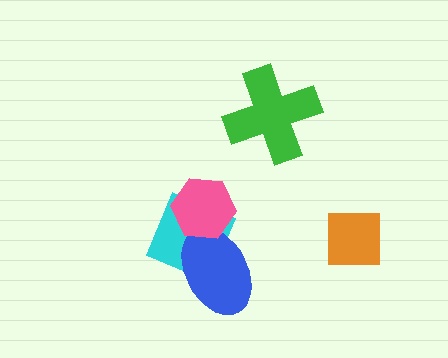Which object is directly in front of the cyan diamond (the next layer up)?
The blue ellipse is directly in front of the cyan diamond.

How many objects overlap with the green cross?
0 objects overlap with the green cross.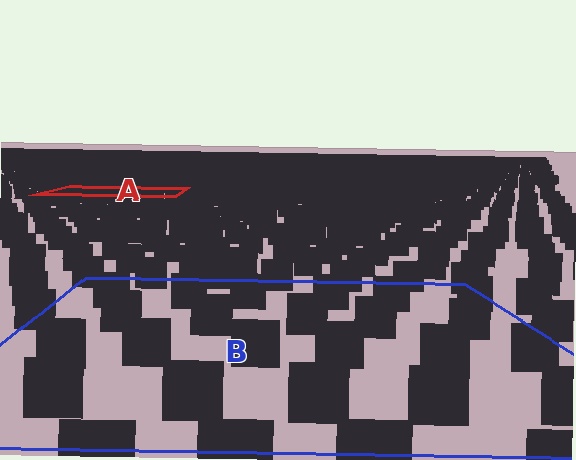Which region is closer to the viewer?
Region B is closer. The texture elements there are larger and more spread out.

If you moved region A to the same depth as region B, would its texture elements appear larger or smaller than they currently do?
They would appear larger. At a closer depth, the same texture elements are projected at a bigger on-screen size.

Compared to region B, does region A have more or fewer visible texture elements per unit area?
Region A has more texture elements per unit area — they are packed more densely because it is farther away.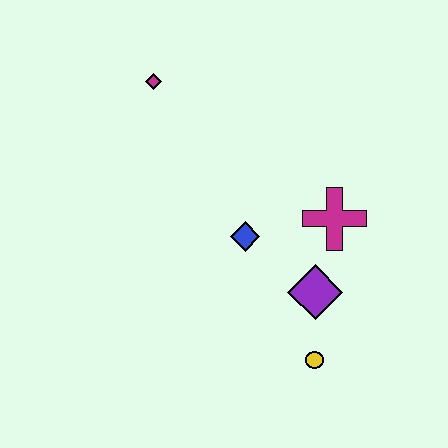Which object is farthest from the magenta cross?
The magenta diamond is farthest from the magenta cross.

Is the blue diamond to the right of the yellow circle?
No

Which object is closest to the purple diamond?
The yellow circle is closest to the purple diamond.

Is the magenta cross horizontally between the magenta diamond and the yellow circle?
No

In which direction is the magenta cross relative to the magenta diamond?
The magenta cross is to the right of the magenta diamond.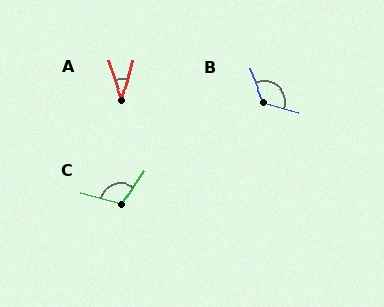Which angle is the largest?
B, at approximately 129 degrees.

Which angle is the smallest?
A, at approximately 33 degrees.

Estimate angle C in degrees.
Approximately 108 degrees.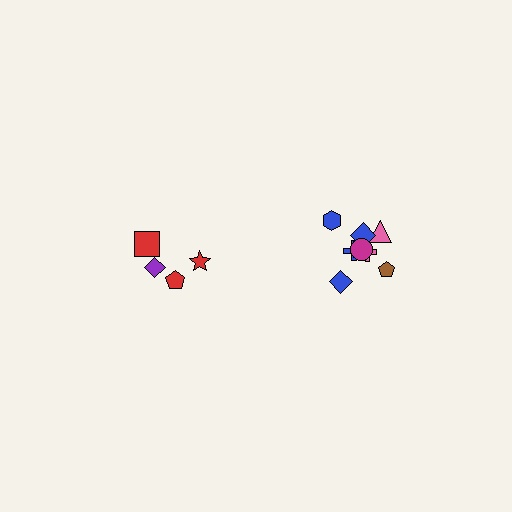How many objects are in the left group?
There are 4 objects.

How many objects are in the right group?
There are 8 objects.